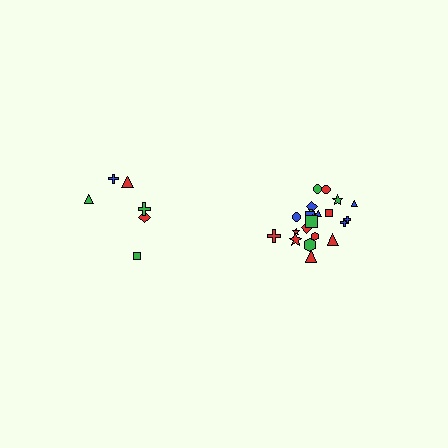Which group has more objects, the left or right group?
The right group.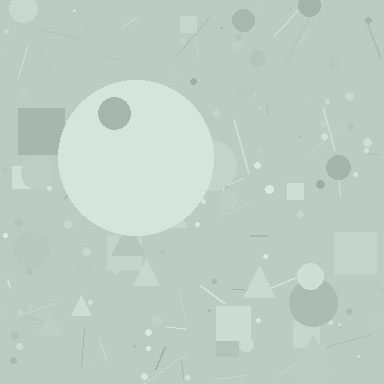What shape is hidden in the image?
A circle is hidden in the image.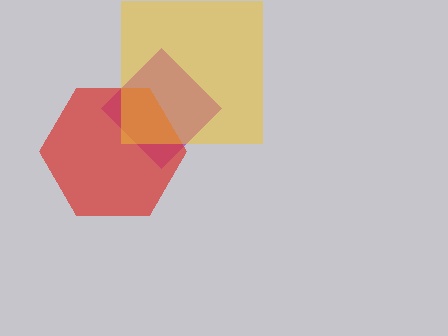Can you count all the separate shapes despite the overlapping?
Yes, there are 3 separate shapes.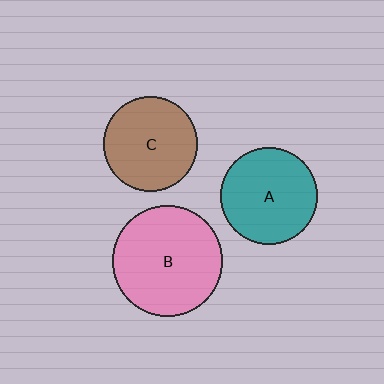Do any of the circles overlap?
No, none of the circles overlap.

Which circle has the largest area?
Circle B (pink).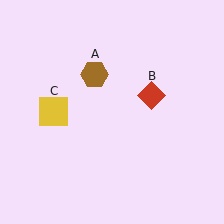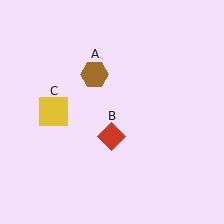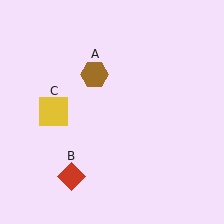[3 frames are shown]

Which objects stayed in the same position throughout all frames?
Brown hexagon (object A) and yellow square (object C) remained stationary.